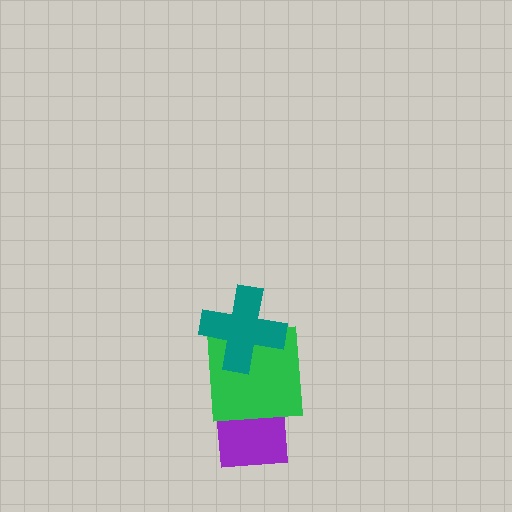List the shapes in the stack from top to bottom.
From top to bottom: the teal cross, the green square, the purple square.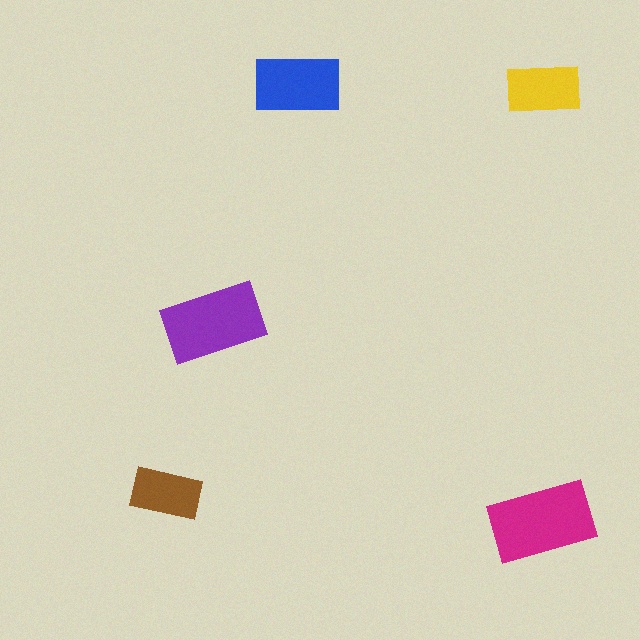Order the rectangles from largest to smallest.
the magenta one, the purple one, the blue one, the yellow one, the brown one.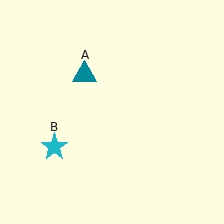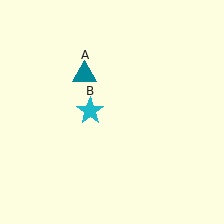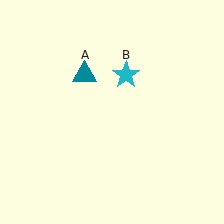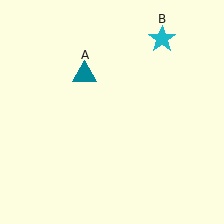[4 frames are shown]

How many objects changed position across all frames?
1 object changed position: cyan star (object B).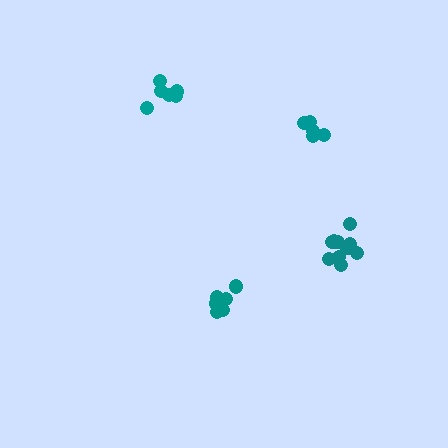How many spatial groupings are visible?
There are 4 spatial groupings.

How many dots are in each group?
Group 1: 5 dots, Group 2: 7 dots, Group 3: 10 dots, Group 4: 6 dots (28 total).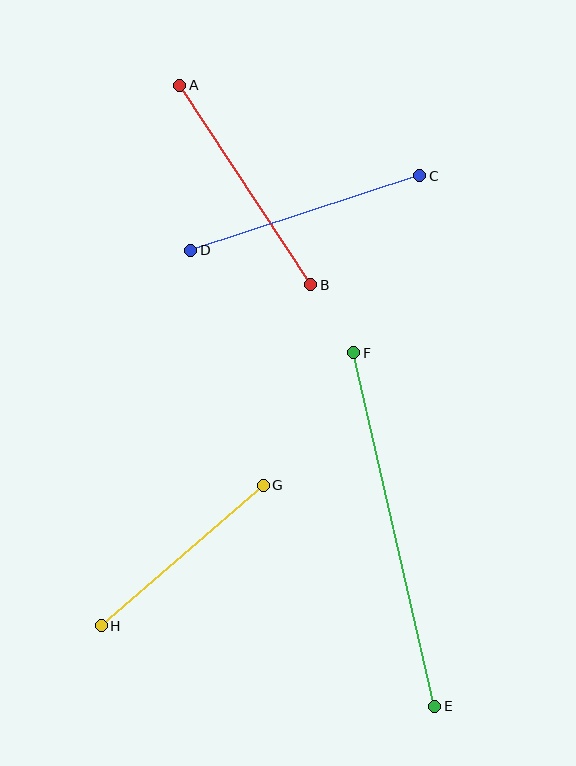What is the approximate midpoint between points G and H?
The midpoint is at approximately (182, 555) pixels.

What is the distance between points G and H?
The distance is approximately 214 pixels.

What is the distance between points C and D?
The distance is approximately 241 pixels.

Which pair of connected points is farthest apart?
Points E and F are farthest apart.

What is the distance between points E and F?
The distance is approximately 363 pixels.